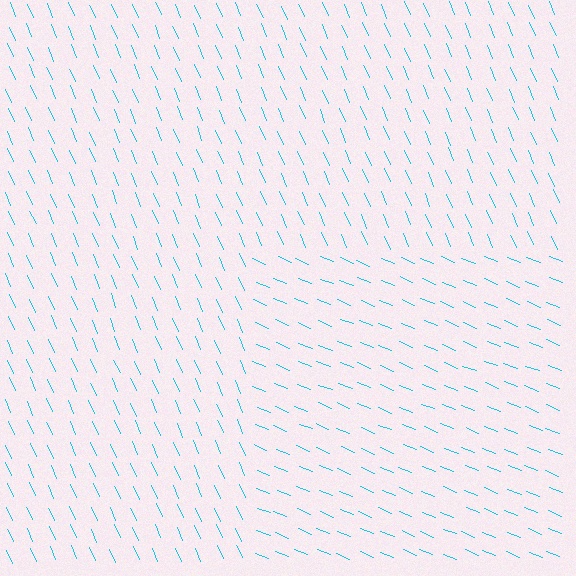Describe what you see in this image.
The image is filled with small cyan line segments. A rectangle region in the image has lines oriented differently from the surrounding lines, creating a visible texture boundary.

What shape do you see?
I see a rectangle.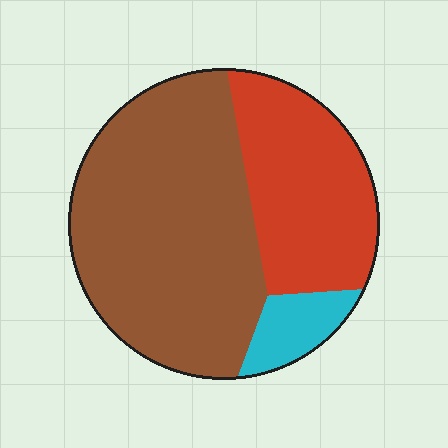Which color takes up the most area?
Brown, at roughly 60%.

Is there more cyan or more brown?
Brown.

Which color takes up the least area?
Cyan, at roughly 10%.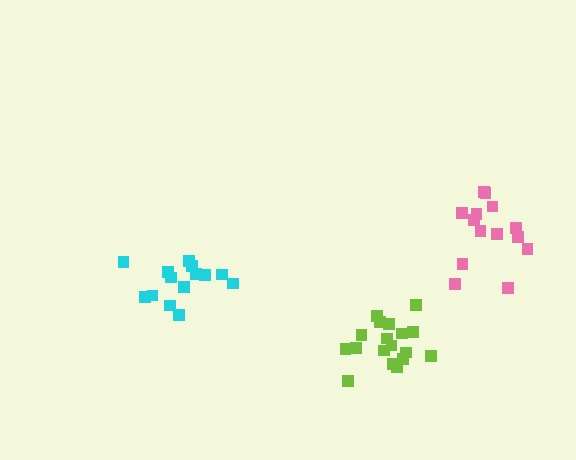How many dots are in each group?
Group 1: 14 dots, Group 2: 14 dots, Group 3: 18 dots (46 total).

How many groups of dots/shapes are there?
There are 3 groups.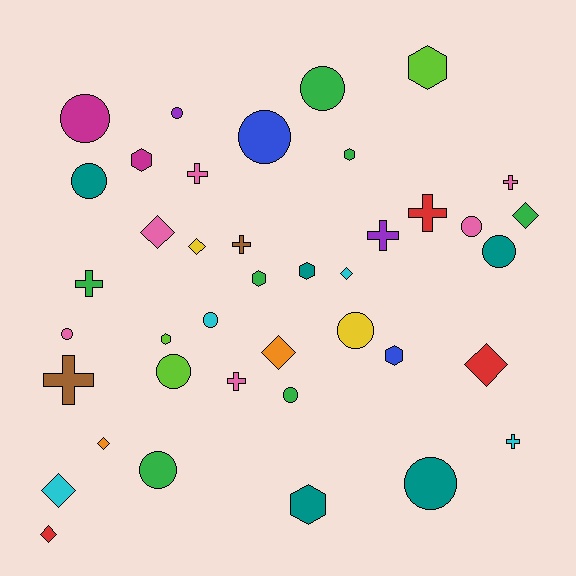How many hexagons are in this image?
There are 8 hexagons.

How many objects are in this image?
There are 40 objects.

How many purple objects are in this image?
There are 2 purple objects.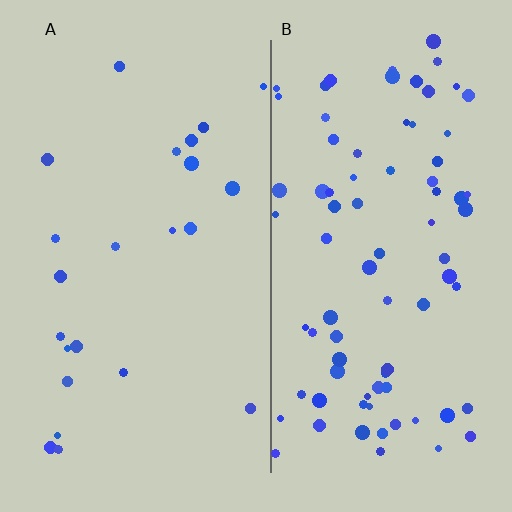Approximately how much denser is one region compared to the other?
Approximately 3.6× — region B over region A.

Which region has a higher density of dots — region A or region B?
B (the right).